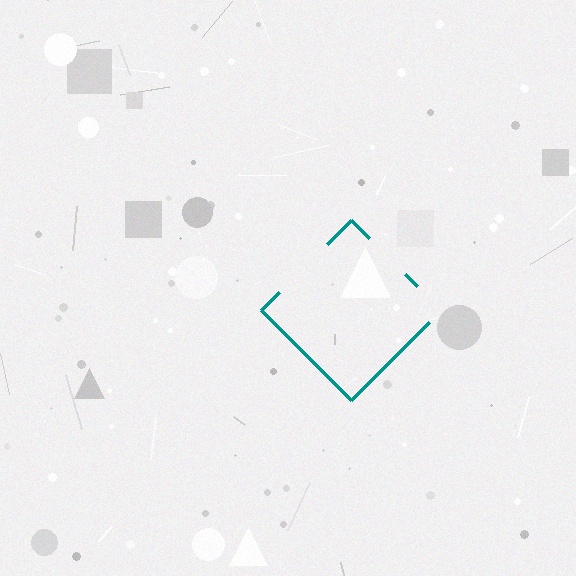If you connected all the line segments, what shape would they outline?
They would outline a diamond.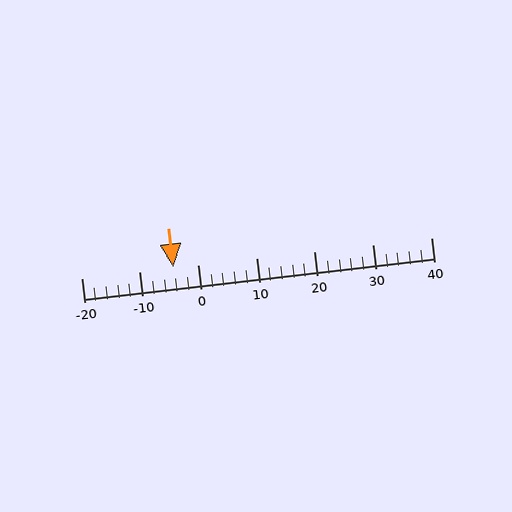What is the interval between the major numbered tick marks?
The major tick marks are spaced 10 units apart.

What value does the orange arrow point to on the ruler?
The orange arrow points to approximately -4.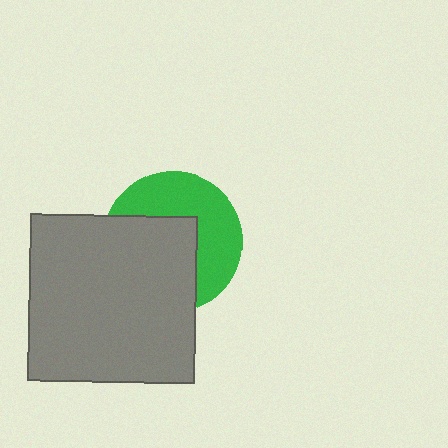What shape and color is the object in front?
The object in front is a gray square.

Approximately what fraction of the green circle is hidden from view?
Roughly 51% of the green circle is hidden behind the gray square.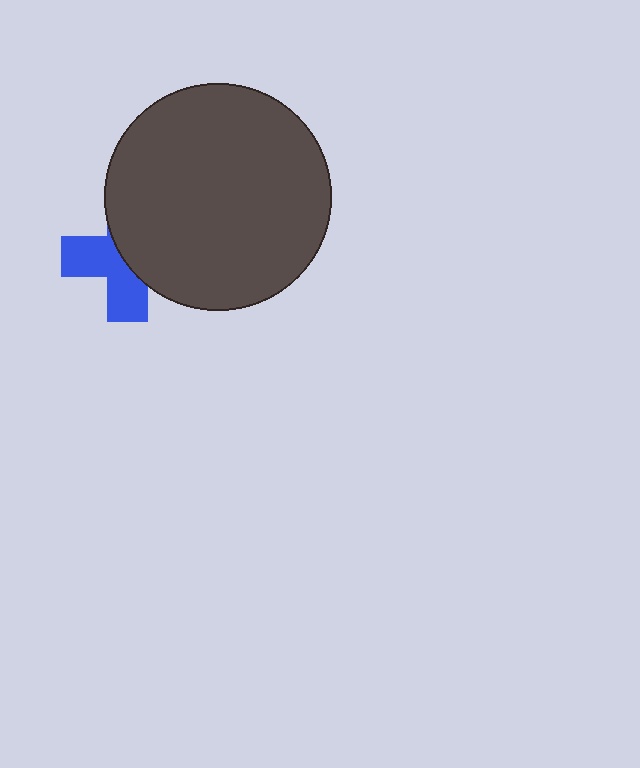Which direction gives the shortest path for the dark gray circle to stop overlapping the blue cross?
Moving right gives the shortest separation.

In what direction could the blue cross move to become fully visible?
The blue cross could move left. That would shift it out from behind the dark gray circle entirely.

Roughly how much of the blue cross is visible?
About half of it is visible (roughly 47%).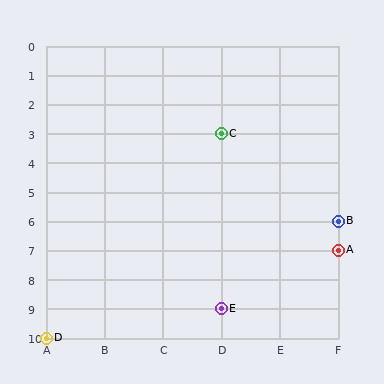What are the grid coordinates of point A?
Point A is at grid coordinates (F, 7).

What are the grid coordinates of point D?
Point D is at grid coordinates (A, 10).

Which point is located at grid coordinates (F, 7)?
Point A is at (F, 7).